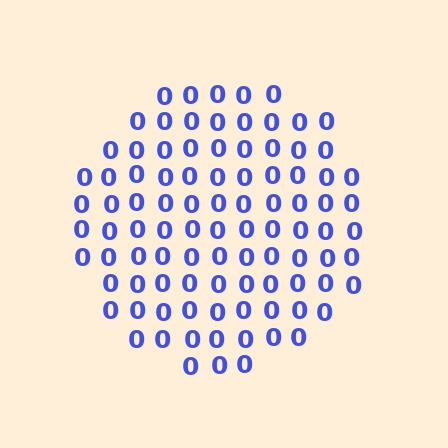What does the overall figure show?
The overall figure shows a circle.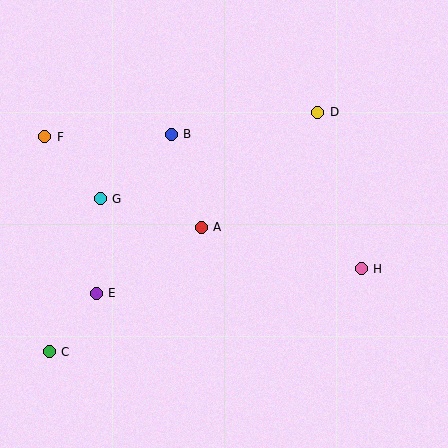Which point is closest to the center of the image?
Point A at (201, 227) is closest to the center.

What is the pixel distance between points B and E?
The distance between B and E is 176 pixels.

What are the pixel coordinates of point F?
Point F is at (45, 137).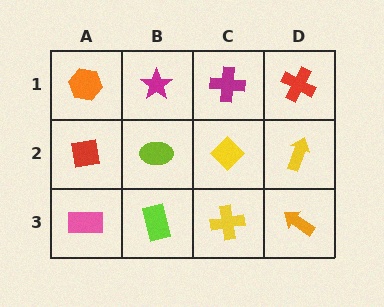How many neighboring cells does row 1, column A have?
2.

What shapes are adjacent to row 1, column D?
A yellow arrow (row 2, column D), a magenta cross (row 1, column C).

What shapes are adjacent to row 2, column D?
A red cross (row 1, column D), an orange arrow (row 3, column D), a yellow diamond (row 2, column C).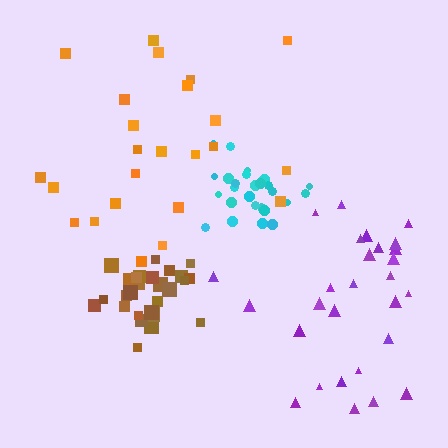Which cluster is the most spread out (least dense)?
Orange.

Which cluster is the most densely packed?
Brown.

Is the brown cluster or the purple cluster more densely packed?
Brown.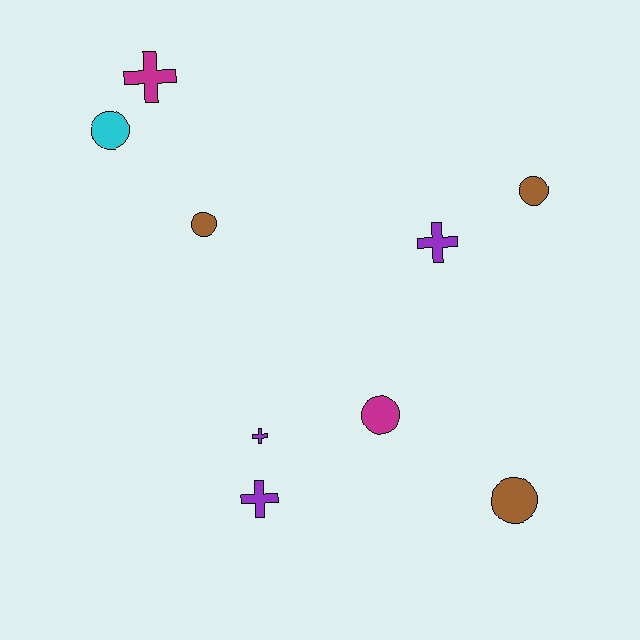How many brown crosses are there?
There are no brown crosses.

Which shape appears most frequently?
Circle, with 5 objects.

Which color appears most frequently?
Purple, with 3 objects.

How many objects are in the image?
There are 9 objects.